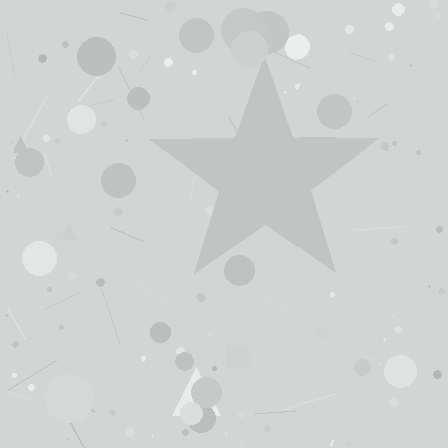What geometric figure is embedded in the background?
A star is embedded in the background.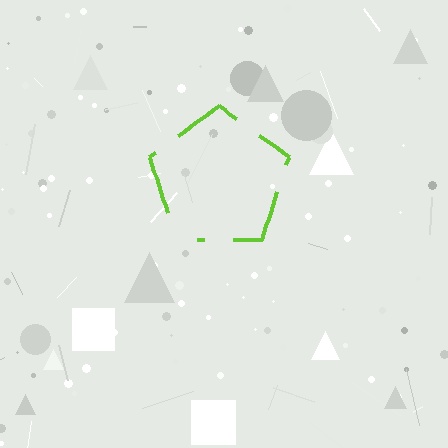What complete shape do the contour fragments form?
The contour fragments form a pentagon.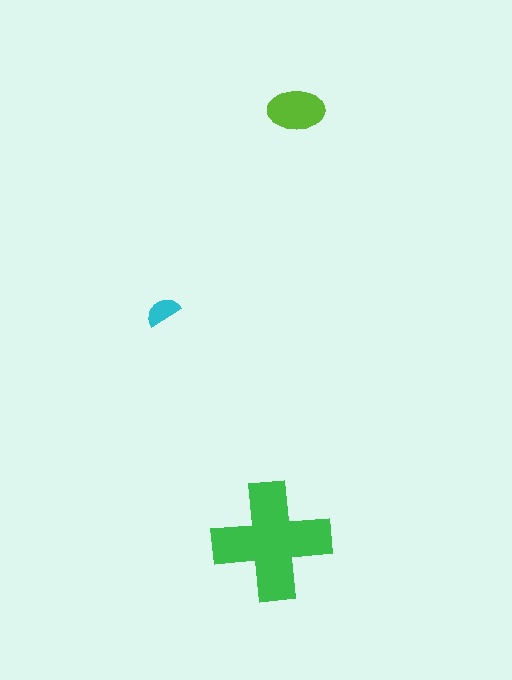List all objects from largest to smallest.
The green cross, the lime ellipse, the cyan semicircle.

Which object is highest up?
The lime ellipse is topmost.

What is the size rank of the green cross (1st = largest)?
1st.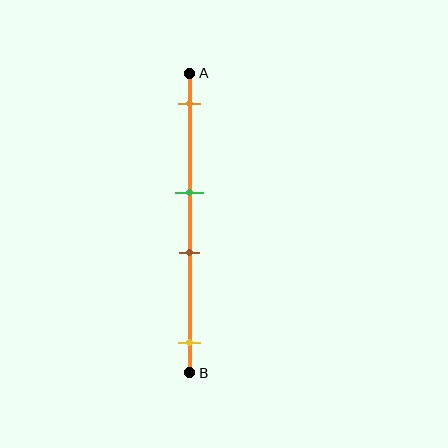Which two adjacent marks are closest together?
The green and brown marks are the closest adjacent pair.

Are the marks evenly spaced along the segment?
No, the marks are not evenly spaced.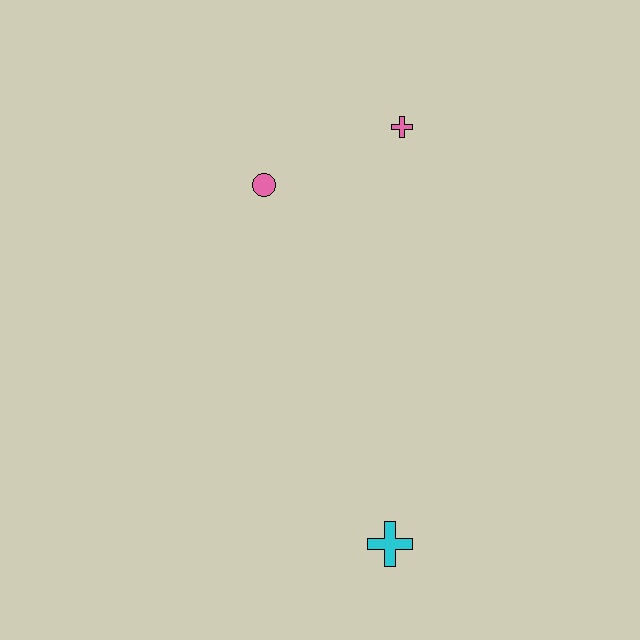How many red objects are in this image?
There are no red objects.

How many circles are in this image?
There is 1 circle.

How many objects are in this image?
There are 3 objects.